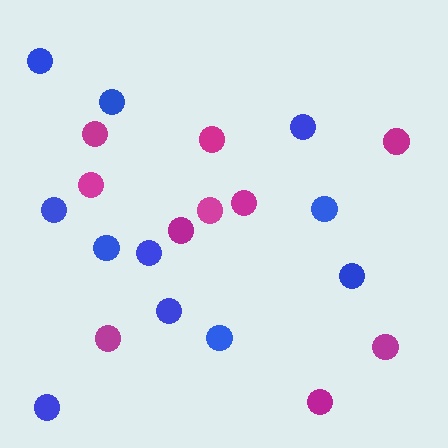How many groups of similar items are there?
There are 2 groups: one group of blue circles (11) and one group of magenta circles (10).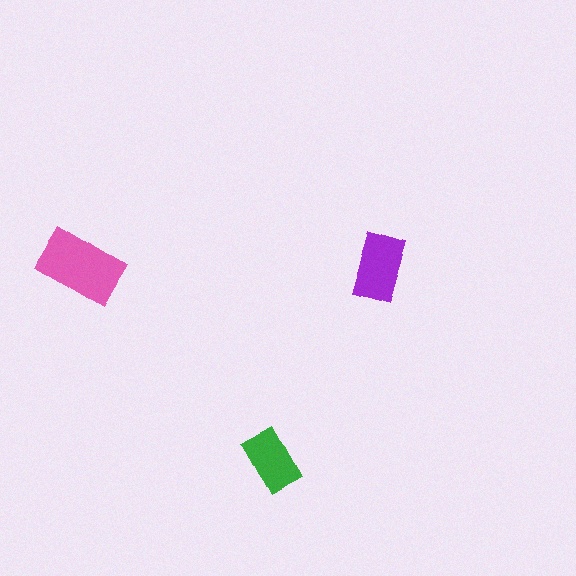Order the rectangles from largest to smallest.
the pink one, the purple one, the green one.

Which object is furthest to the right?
The purple rectangle is rightmost.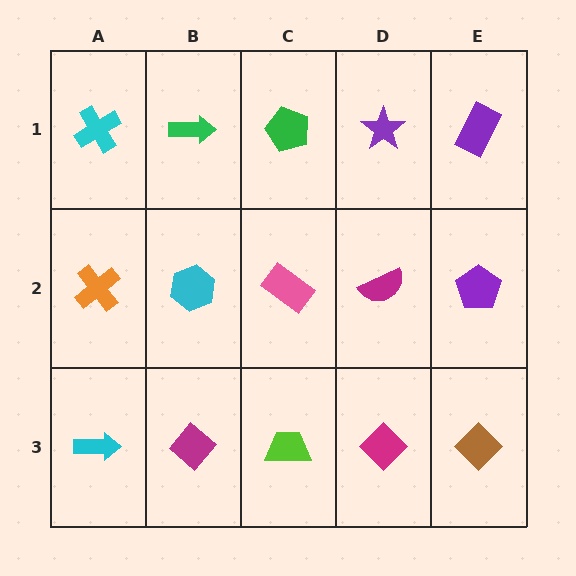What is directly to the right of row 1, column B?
A green pentagon.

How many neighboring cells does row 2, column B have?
4.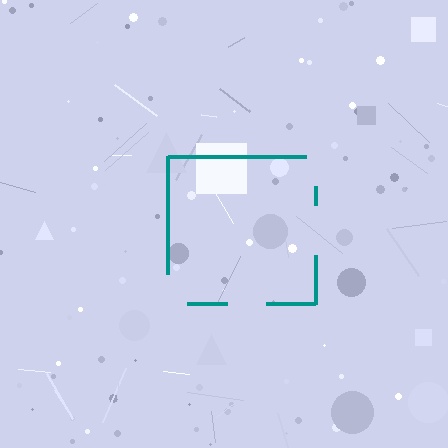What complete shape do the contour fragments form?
The contour fragments form a square.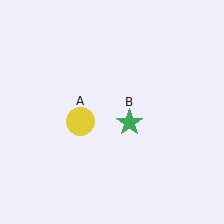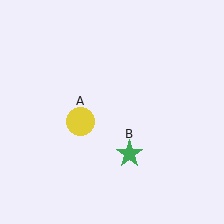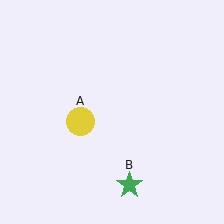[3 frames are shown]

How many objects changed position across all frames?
1 object changed position: green star (object B).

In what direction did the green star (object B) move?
The green star (object B) moved down.